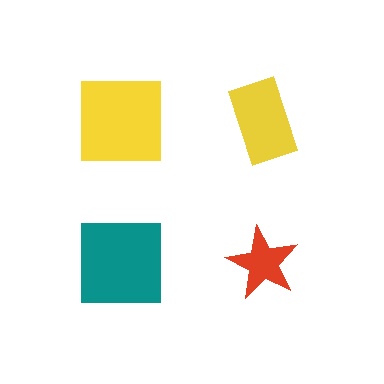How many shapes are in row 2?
2 shapes.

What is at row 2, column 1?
A teal square.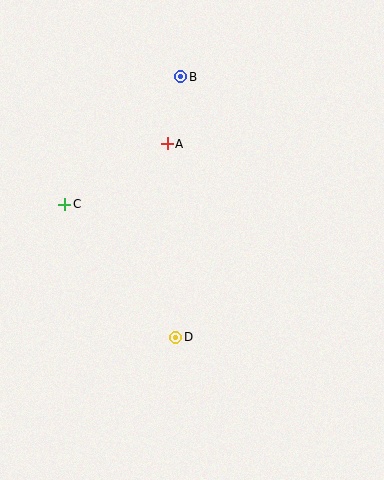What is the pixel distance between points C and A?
The distance between C and A is 119 pixels.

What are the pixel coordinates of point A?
Point A is at (167, 144).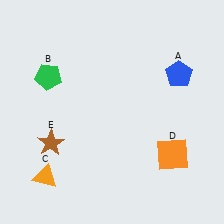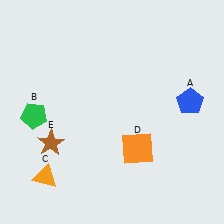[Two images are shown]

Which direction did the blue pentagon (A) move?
The blue pentagon (A) moved down.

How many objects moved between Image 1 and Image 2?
3 objects moved between the two images.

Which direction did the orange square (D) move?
The orange square (D) moved left.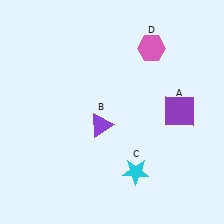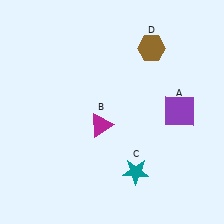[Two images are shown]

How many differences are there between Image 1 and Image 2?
There are 3 differences between the two images.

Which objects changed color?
B changed from purple to magenta. C changed from cyan to teal. D changed from pink to brown.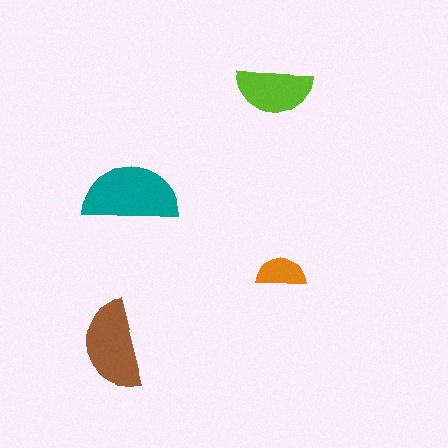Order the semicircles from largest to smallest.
the teal one, the brown one, the lime one, the orange one.